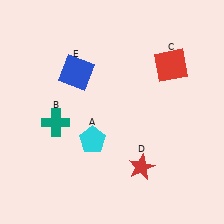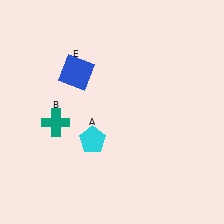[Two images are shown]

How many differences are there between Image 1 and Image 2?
There are 2 differences between the two images.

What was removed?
The red star (D), the red square (C) were removed in Image 2.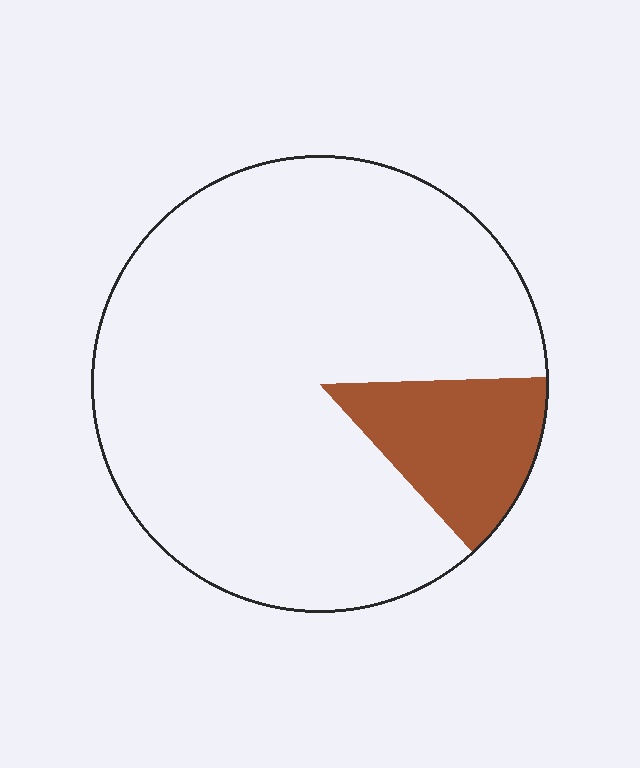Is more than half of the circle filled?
No.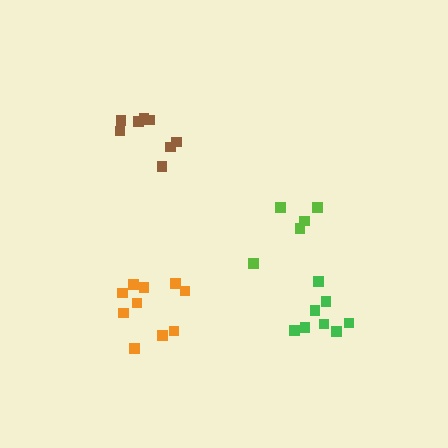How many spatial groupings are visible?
There are 4 spatial groupings.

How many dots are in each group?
Group 1: 8 dots, Group 2: 10 dots, Group 3: 8 dots, Group 4: 5 dots (31 total).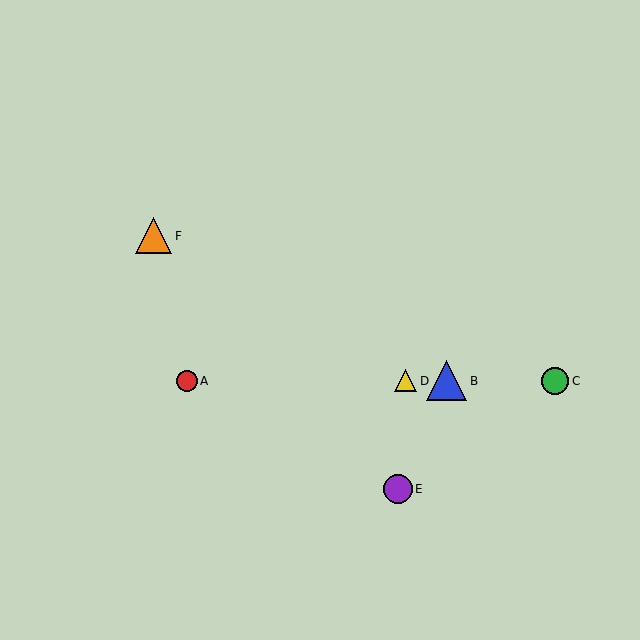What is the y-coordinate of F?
Object F is at y≈236.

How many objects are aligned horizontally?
4 objects (A, B, C, D) are aligned horizontally.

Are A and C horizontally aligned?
Yes, both are at y≈381.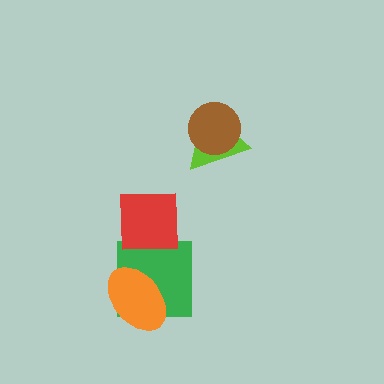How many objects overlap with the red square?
1 object overlaps with the red square.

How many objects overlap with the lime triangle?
1 object overlaps with the lime triangle.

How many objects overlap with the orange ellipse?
1 object overlaps with the orange ellipse.